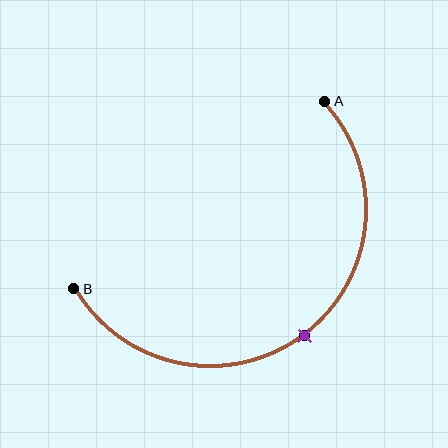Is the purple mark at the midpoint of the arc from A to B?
Yes. The purple mark lies on the arc at equal arc-length from both A and B — it is the arc midpoint.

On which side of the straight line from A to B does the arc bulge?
The arc bulges below and to the right of the straight line connecting A and B.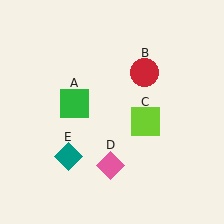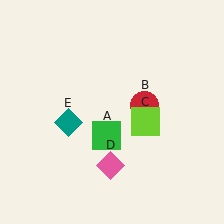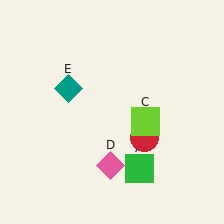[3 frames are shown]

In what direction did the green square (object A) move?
The green square (object A) moved down and to the right.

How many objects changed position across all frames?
3 objects changed position: green square (object A), red circle (object B), teal diamond (object E).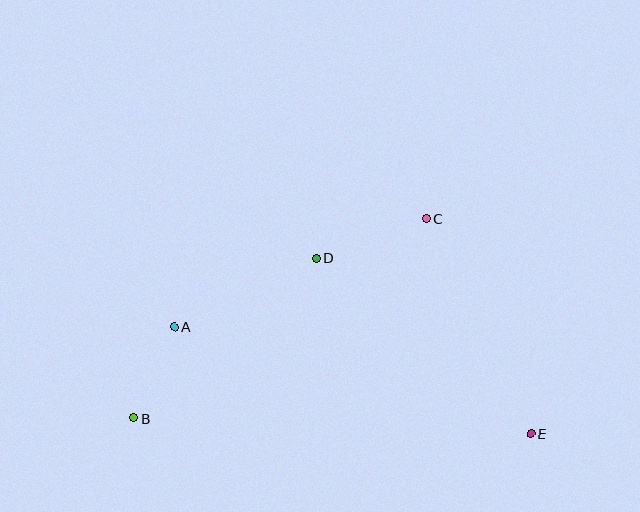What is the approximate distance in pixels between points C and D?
The distance between C and D is approximately 117 pixels.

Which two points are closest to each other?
Points A and B are closest to each other.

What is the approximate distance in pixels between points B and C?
The distance between B and C is approximately 354 pixels.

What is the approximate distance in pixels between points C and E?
The distance between C and E is approximately 239 pixels.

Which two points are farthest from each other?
Points B and E are farthest from each other.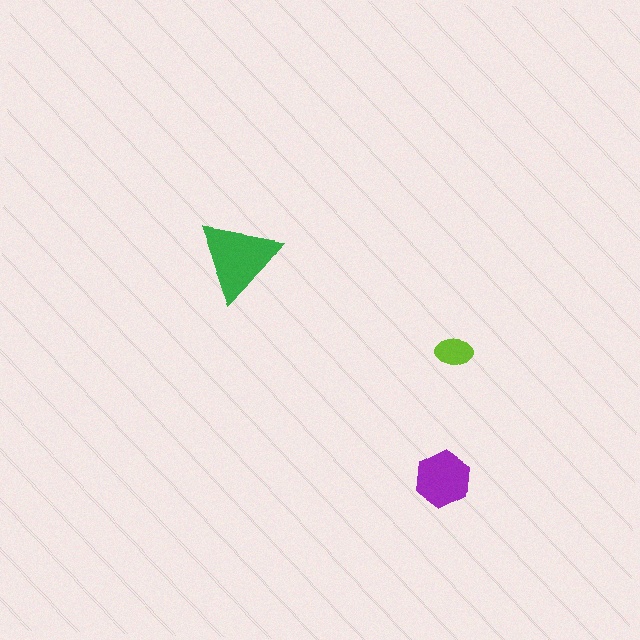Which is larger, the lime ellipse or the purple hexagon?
The purple hexagon.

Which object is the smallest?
The lime ellipse.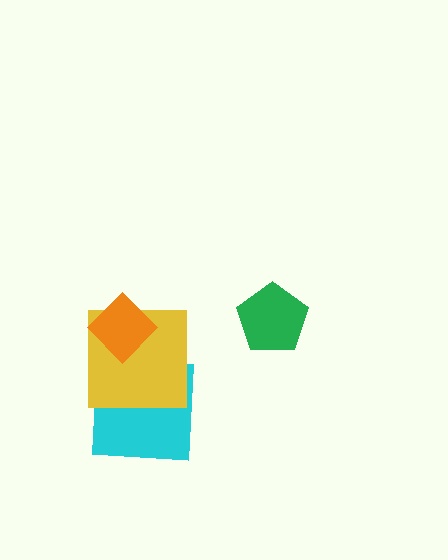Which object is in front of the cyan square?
The yellow square is in front of the cyan square.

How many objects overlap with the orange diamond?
1 object overlaps with the orange diamond.